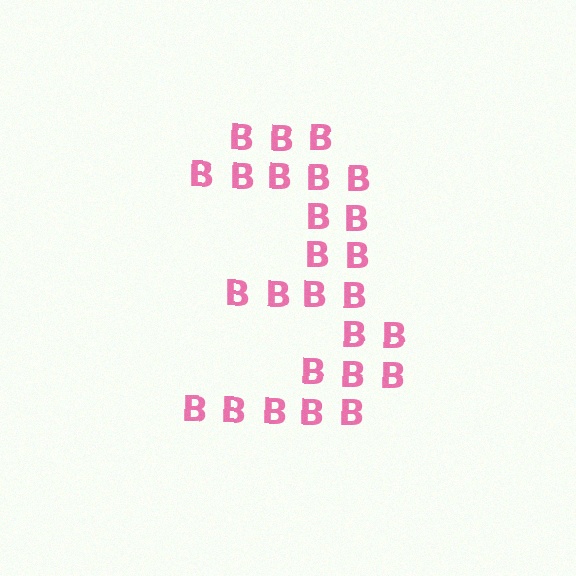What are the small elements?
The small elements are letter B's.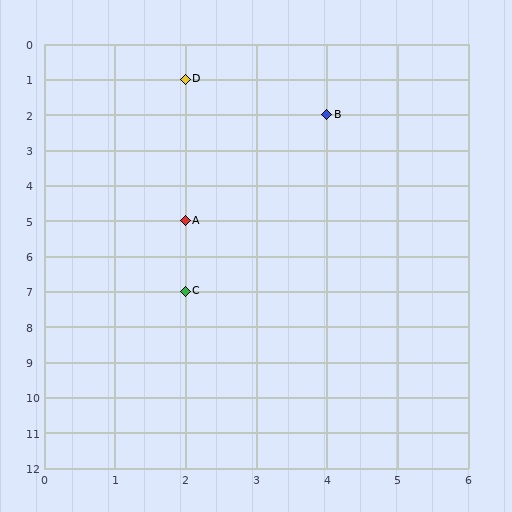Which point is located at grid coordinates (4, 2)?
Point B is at (4, 2).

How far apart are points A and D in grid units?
Points A and D are 4 rows apart.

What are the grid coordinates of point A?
Point A is at grid coordinates (2, 5).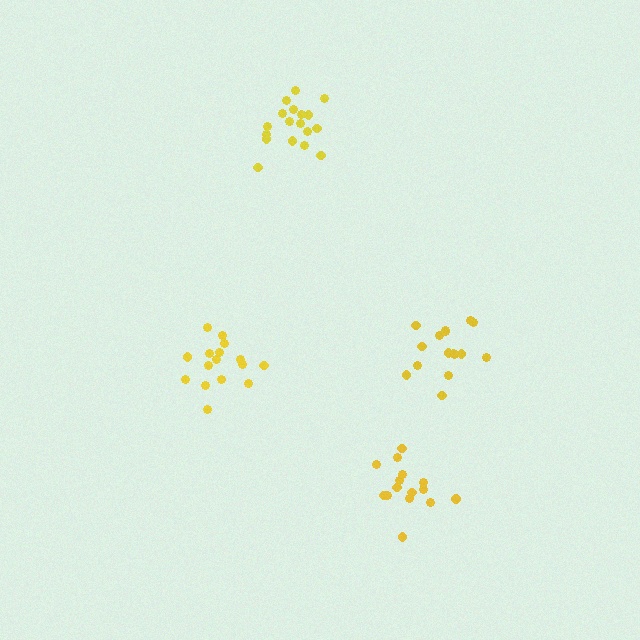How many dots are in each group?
Group 1: 15 dots, Group 2: 16 dots, Group 3: 16 dots, Group 4: 18 dots (65 total).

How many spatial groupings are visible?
There are 4 spatial groupings.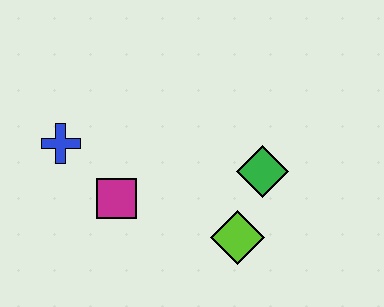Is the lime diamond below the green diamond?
Yes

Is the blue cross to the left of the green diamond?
Yes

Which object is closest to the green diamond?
The lime diamond is closest to the green diamond.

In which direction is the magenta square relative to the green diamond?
The magenta square is to the left of the green diamond.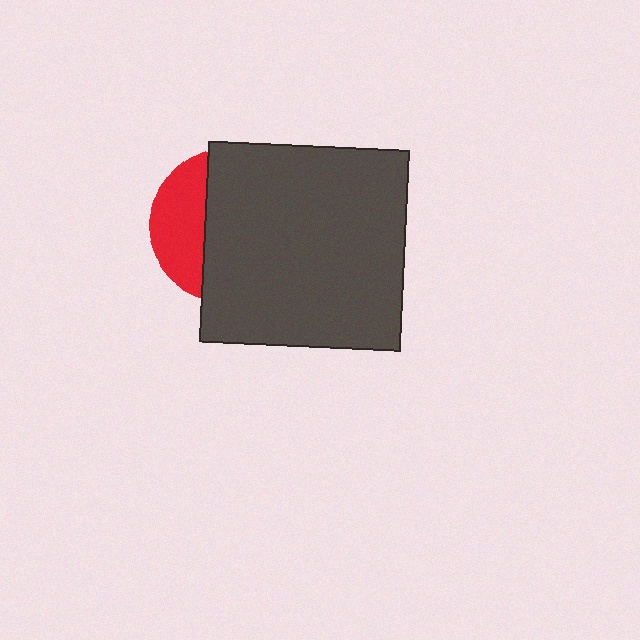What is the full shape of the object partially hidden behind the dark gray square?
The partially hidden object is a red circle.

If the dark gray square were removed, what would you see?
You would see the complete red circle.